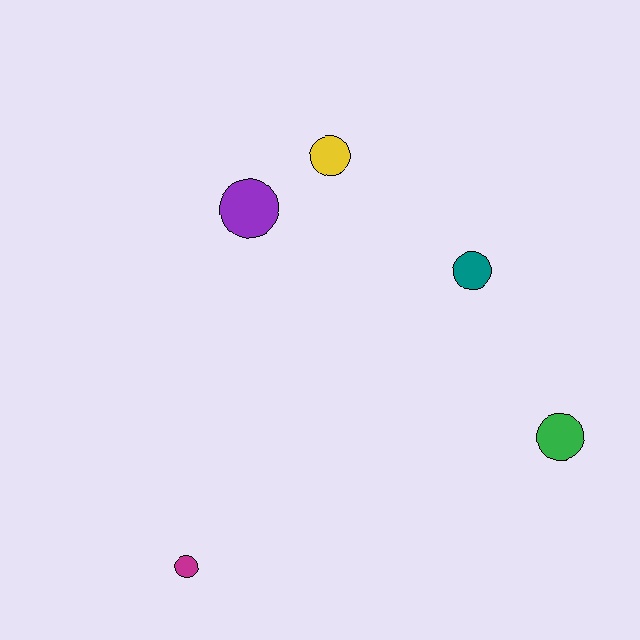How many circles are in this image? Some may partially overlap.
There are 5 circles.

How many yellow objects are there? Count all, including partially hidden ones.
There is 1 yellow object.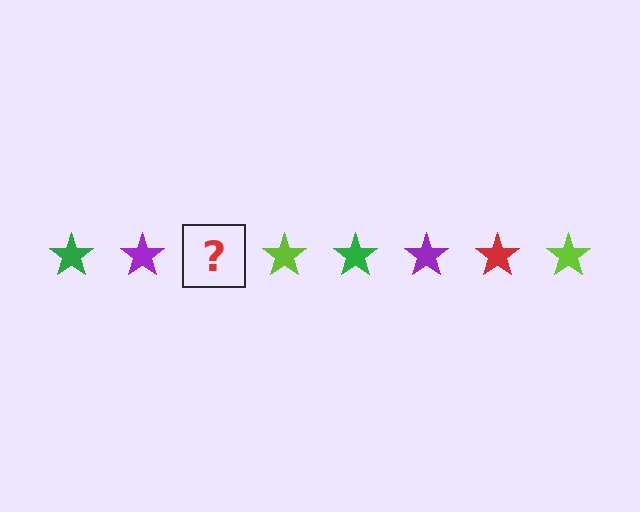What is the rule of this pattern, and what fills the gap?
The rule is that the pattern cycles through green, purple, red, lime stars. The gap should be filled with a red star.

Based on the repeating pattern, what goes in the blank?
The blank should be a red star.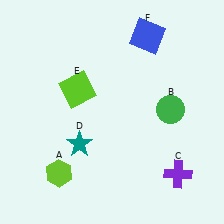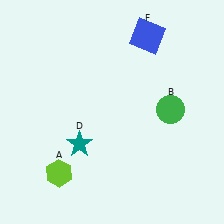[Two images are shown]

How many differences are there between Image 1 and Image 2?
There are 2 differences between the two images.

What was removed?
The purple cross (C), the lime square (E) were removed in Image 2.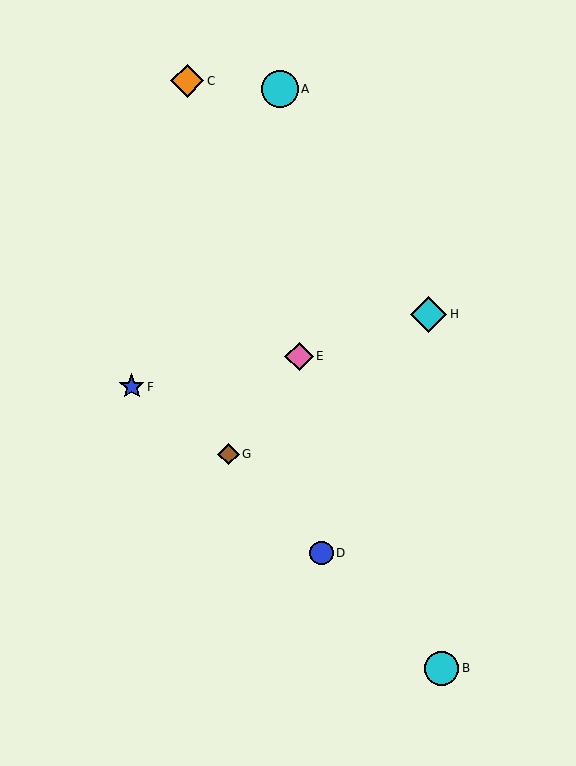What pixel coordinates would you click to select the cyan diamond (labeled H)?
Click at (429, 314) to select the cyan diamond H.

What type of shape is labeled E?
Shape E is a pink diamond.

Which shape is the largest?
The cyan circle (labeled A) is the largest.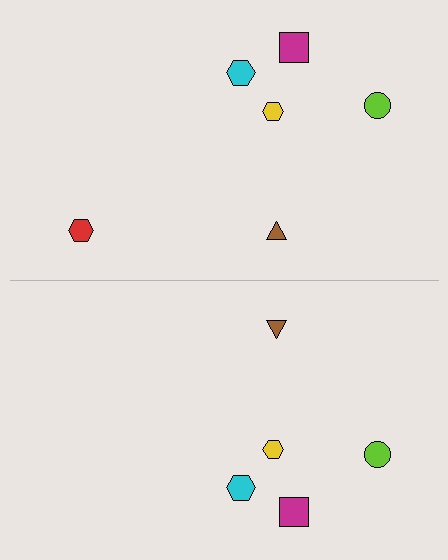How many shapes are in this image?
There are 11 shapes in this image.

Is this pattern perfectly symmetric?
No, the pattern is not perfectly symmetric. A red hexagon is missing from the bottom side.